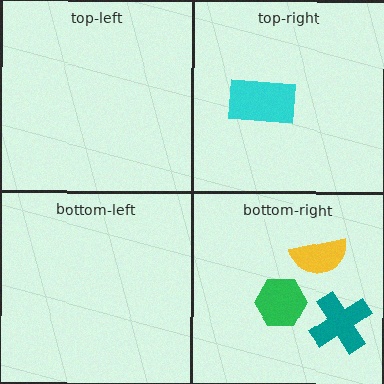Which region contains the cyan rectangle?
The top-right region.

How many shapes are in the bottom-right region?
3.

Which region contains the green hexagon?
The bottom-right region.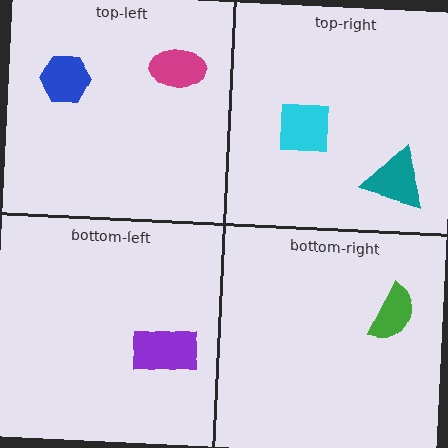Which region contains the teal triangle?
The top-right region.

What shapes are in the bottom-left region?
The purple rectangle.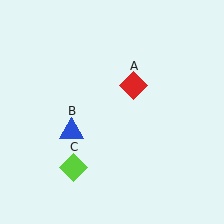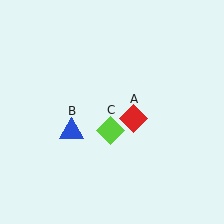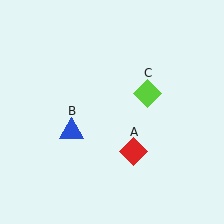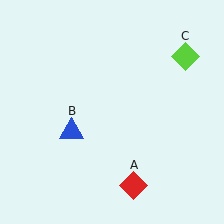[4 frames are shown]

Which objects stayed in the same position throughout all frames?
Blue triangle (object B) remained stationary.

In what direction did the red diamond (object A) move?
The red diamond (object A) moved down.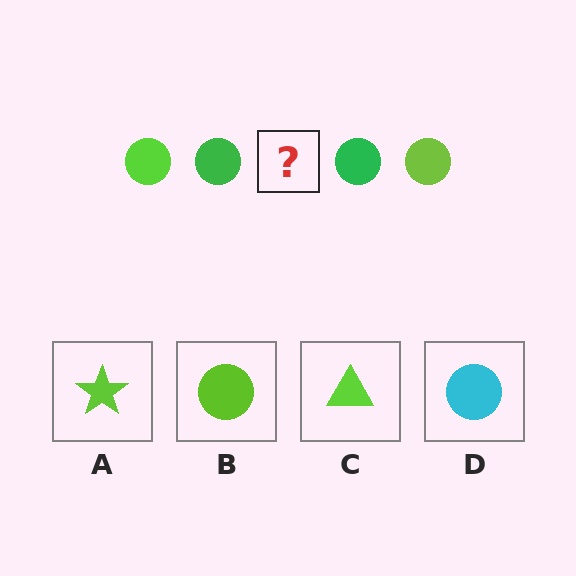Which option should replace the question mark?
Option B.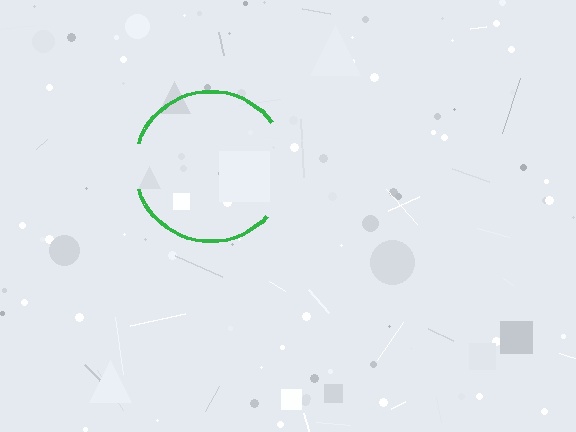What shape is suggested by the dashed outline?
The dashed outline suggests a circle.